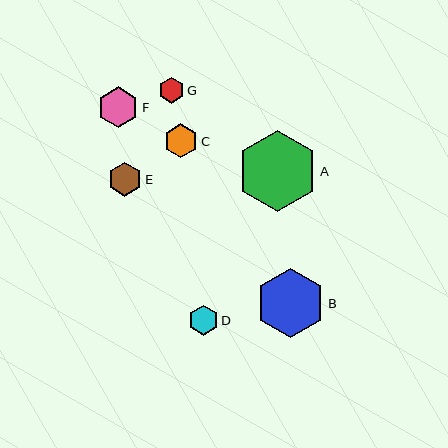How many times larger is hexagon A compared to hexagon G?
Hexagon A is approximately 3.1 times the size of hexagon G.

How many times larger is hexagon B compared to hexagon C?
Hexagon B is approximately 2.0 times the size of hexagon C.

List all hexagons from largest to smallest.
From largest to smallest: A, B, F, E, C, D, G.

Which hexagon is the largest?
Hexagon A is the largest with a size of approximately 81 pixels.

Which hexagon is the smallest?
Hexagon G is the smallest with a size of approximately 26 pixels.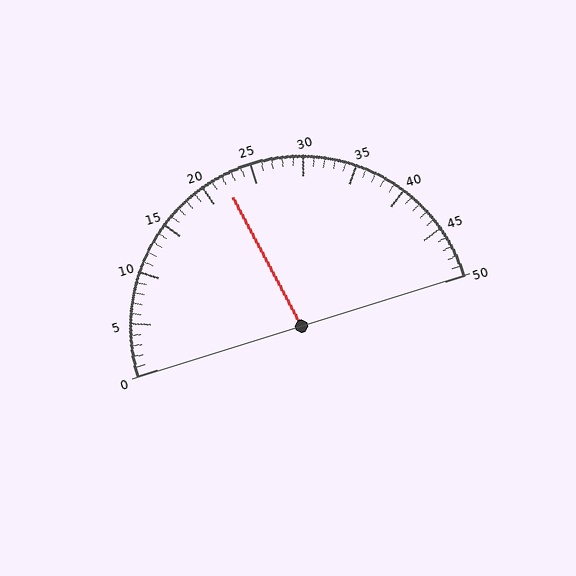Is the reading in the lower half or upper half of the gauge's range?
The reading is in the lower half of the range (0 to 50).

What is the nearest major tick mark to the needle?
The nearest major tick mark is 20.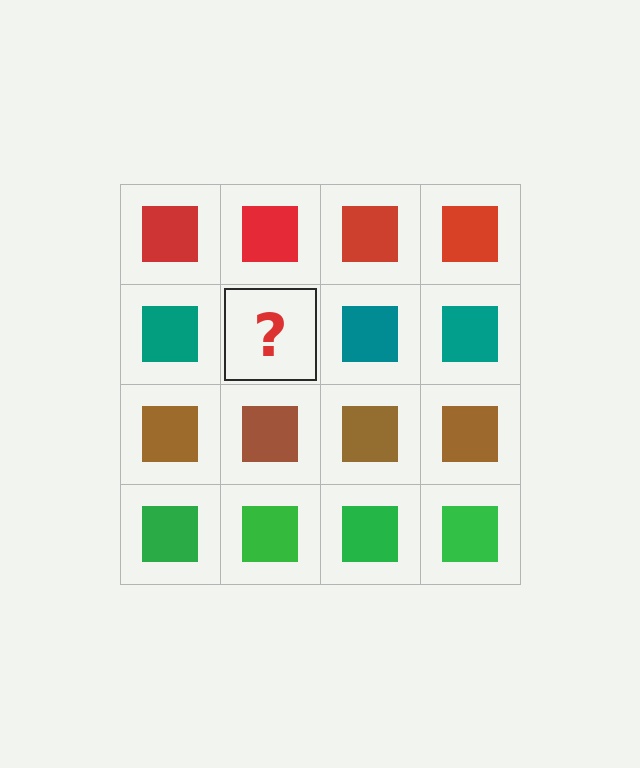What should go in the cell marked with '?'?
The missing cell should contain a teal square.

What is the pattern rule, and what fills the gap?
The rule is that each row has a consistent color. The gap should be filled with a teal square.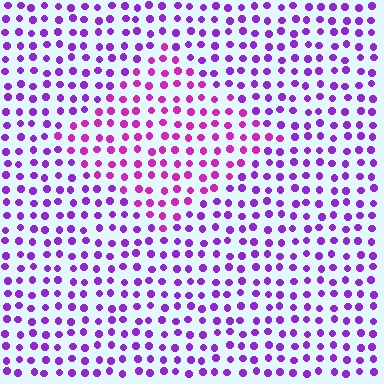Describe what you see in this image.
The image is filled with small purple elements in a uniform arrangement. A diamond-shaped region is visible where the elements are tinted to a slightly different hue, forming a subtle color boundary.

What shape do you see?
I see a diamond.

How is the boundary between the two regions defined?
The boundary is defined purely by a slight shift in hue (about 30 degrees). Spacing, size, and orientation are identical on both sides.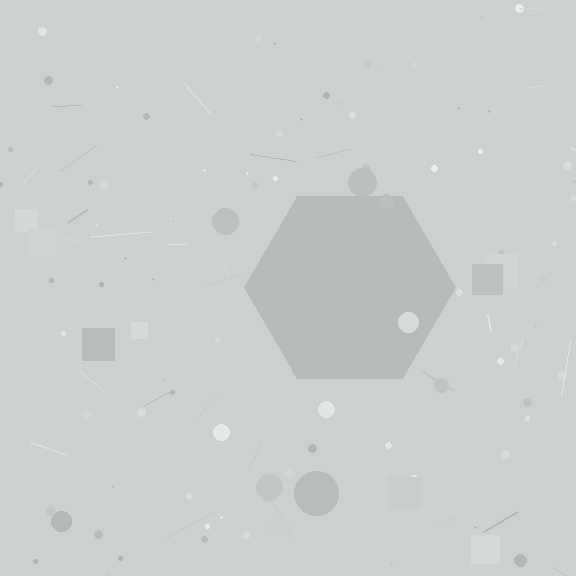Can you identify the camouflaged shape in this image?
The camouflaged shape is a hexagon.